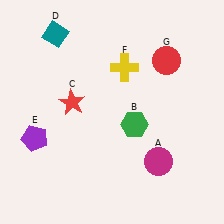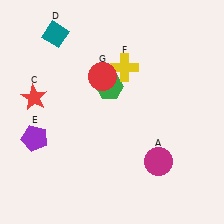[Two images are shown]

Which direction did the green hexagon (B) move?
The green hexagon (B) moved up.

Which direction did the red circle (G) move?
The red circle (G) moved left.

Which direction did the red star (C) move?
The red star (C) moved left.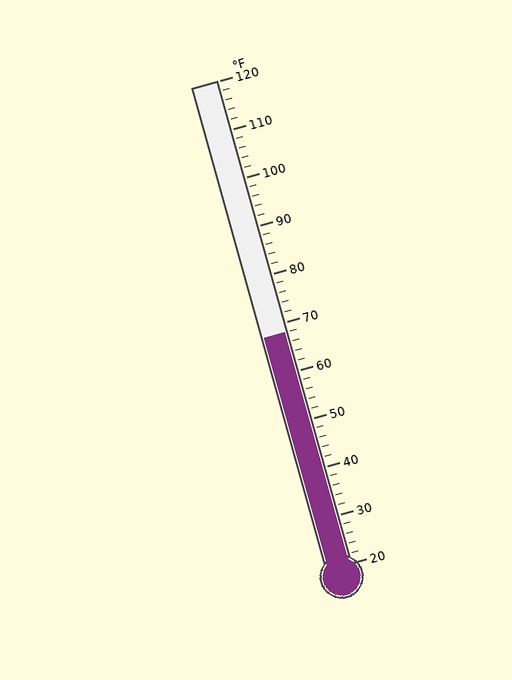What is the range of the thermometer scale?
The thermometer scale ranges from 20°F to 120°F.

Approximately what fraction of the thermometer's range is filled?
The thermometer is filled to approximately 50% of its range.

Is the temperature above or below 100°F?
The temperature is below 100°F.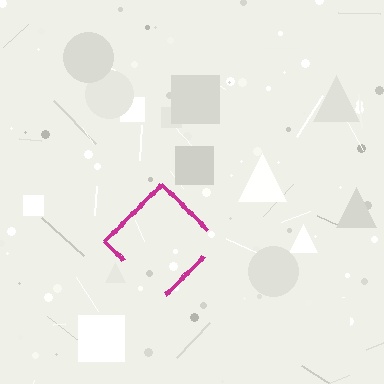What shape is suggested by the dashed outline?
The dashed outline suggests a diamond.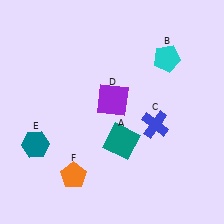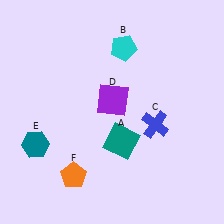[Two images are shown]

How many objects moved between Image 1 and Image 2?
1 object moved between the two images.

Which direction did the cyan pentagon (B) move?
The cyan pentagon (B) moved left.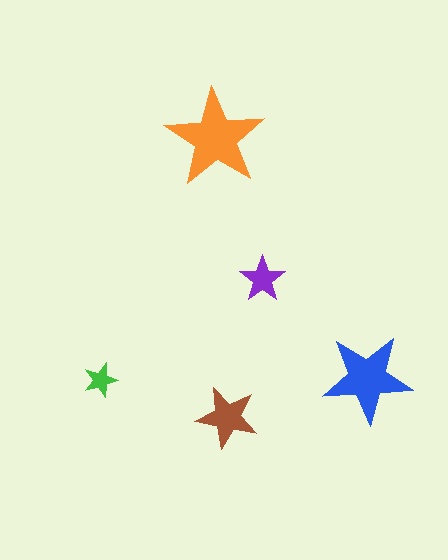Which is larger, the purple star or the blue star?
The blue one.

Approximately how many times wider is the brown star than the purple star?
About 1.5 times wider.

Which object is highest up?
The orange star is topmost.